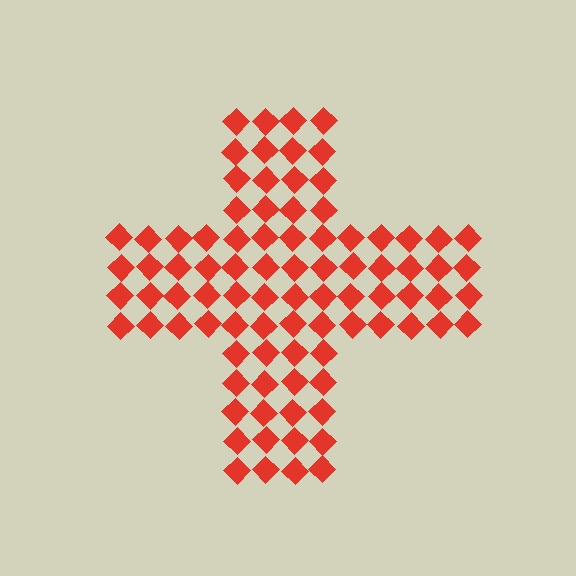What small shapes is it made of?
It is made of small diamonds.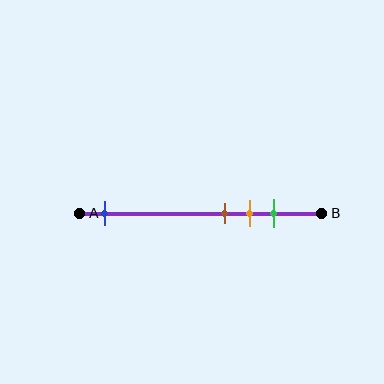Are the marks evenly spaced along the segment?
No, the marks are not evenly spaced.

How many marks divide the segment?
There are 4 marks dividing the segment.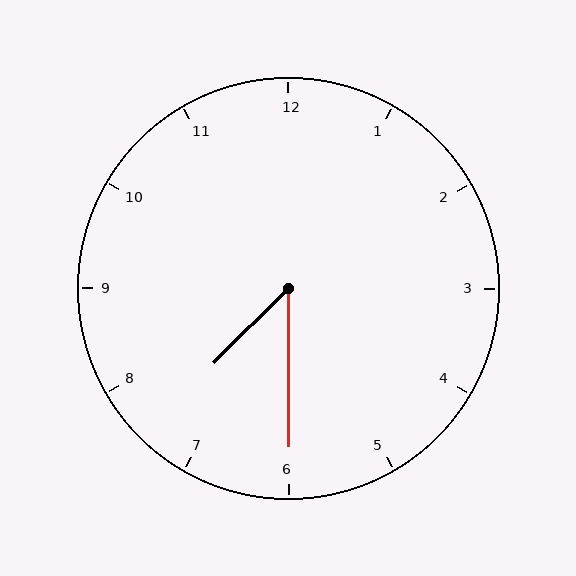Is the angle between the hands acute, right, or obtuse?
It is acute.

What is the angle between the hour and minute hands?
Approximately 45 degrees.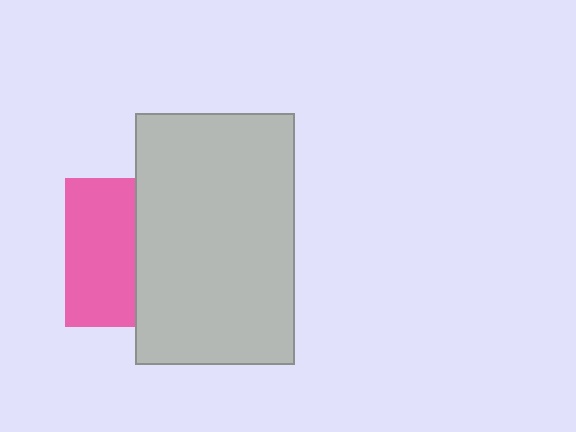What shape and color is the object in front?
The object in front is a light gray rectangle.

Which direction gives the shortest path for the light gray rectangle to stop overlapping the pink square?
Moving right gives the shortest separation.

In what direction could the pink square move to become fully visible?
The pink square could move left. That would shift it out from behind the light gray rectangle entirely.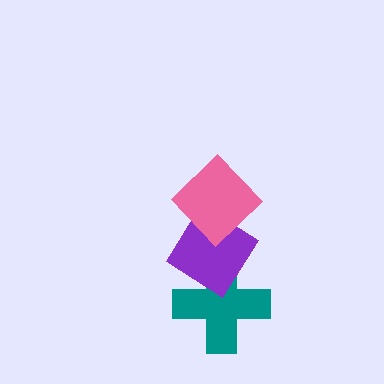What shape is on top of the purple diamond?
The pink diamond is on top of the purple diamond.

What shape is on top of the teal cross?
The purple diamond is on top of the teal cross.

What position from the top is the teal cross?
The teal cross is 3rd from the top.